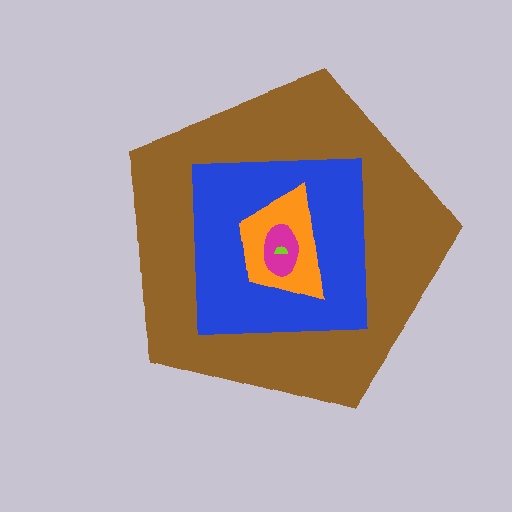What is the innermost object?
The lime semicircle.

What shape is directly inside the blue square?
The orange trapezoid.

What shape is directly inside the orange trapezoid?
The magenta ellipse.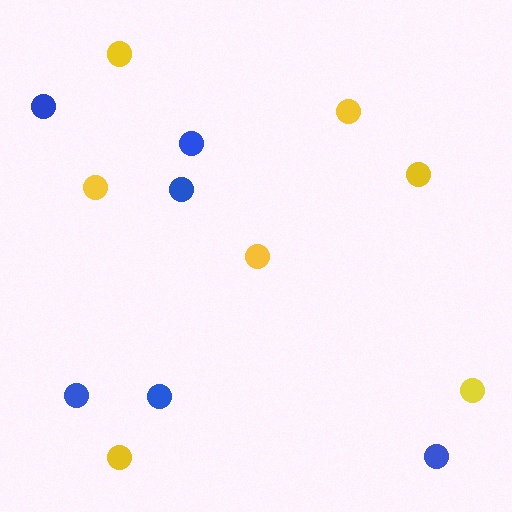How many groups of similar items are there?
There are 2 groups: one group of yellow circles (7) and one group of blue circles (6).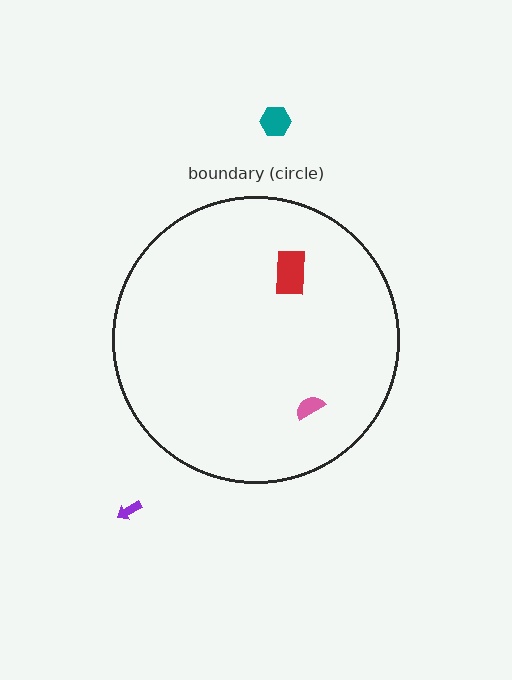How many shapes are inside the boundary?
2 inside, 2 outside.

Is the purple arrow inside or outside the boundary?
Outside.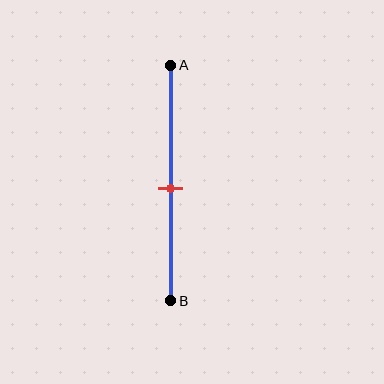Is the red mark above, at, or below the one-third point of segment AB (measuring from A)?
The red mark is below the one-third point of segment AB.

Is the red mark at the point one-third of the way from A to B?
No, the mark is at about 50% from A, not at the 33% one-third point.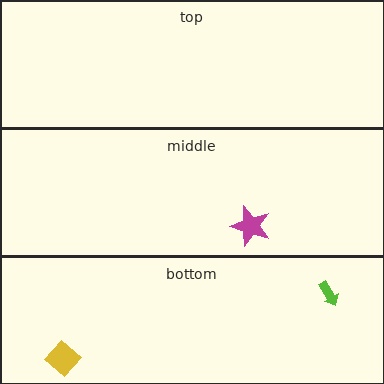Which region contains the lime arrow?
The bottom region.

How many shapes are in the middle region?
1.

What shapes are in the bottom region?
The yellow diamond, the lime arrow.